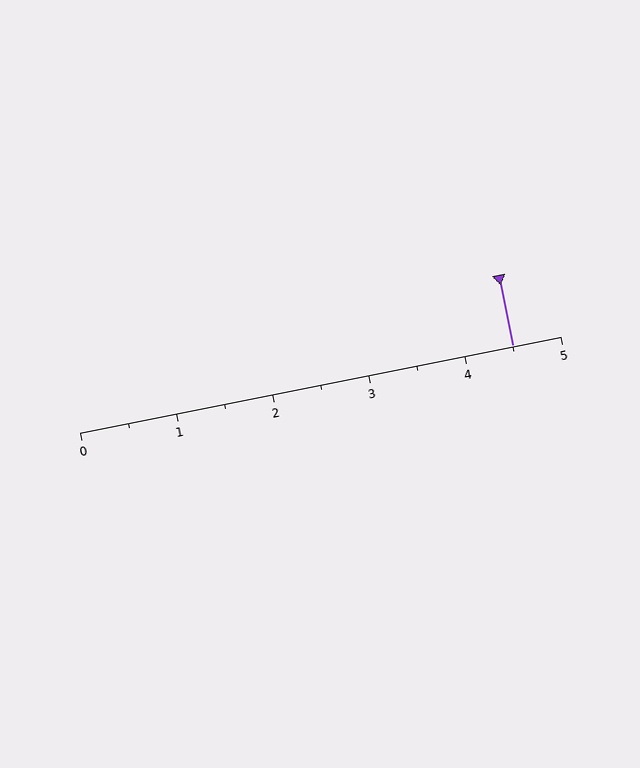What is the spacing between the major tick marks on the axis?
The major ticks are spaced 1 apart.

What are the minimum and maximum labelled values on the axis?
The axis runs from 0 to 5.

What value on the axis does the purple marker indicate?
The marker indicates approximately 4.5.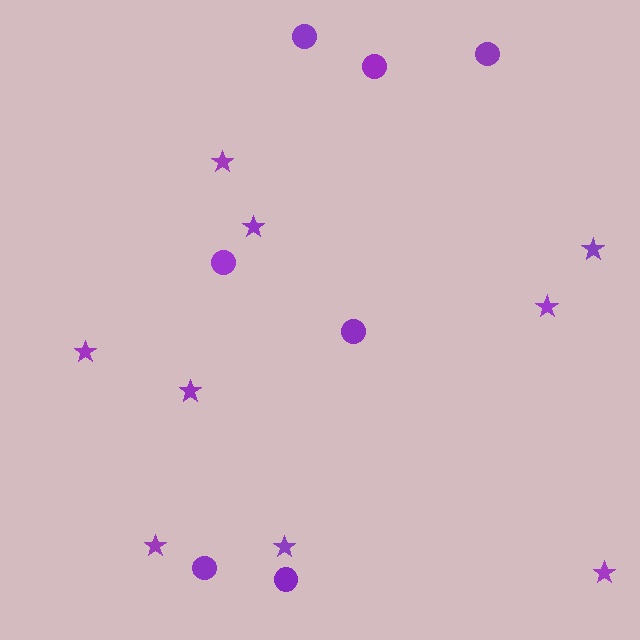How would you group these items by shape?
There are 2 groups: one group of circles (7) and one group of stars (9).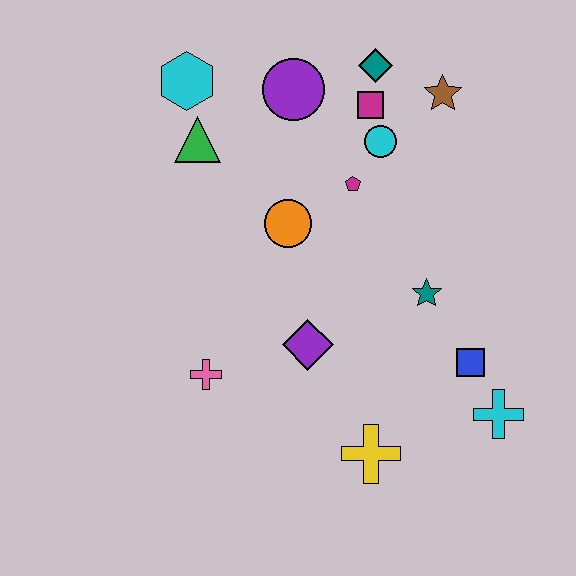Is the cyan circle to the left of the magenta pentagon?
No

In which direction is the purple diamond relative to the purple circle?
The purple diamond is below the purple circle.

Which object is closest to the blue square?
The cyan cross is closest to the blue square.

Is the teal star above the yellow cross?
Yes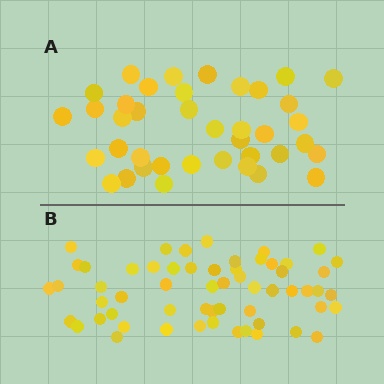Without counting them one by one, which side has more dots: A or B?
Region B (the bottom region) has more dots.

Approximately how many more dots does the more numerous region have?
Region B has approximately 20 more dots than region A.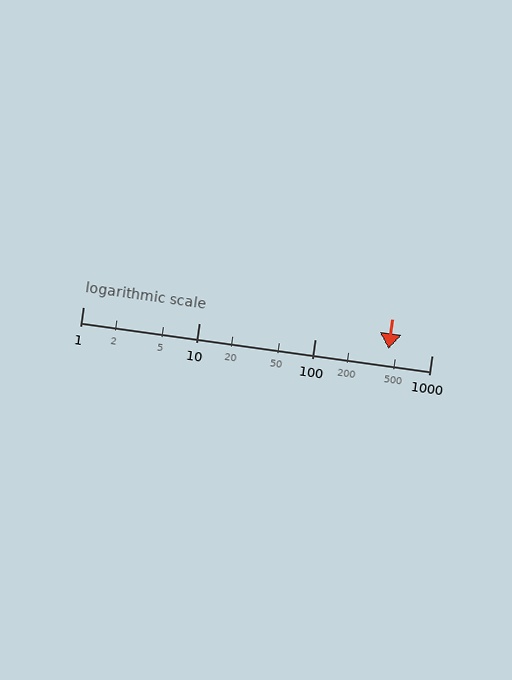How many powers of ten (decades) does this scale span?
The scale spans 3 decades, from 1 to 1000.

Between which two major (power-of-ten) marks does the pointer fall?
The pointer is between 100 and 1000.